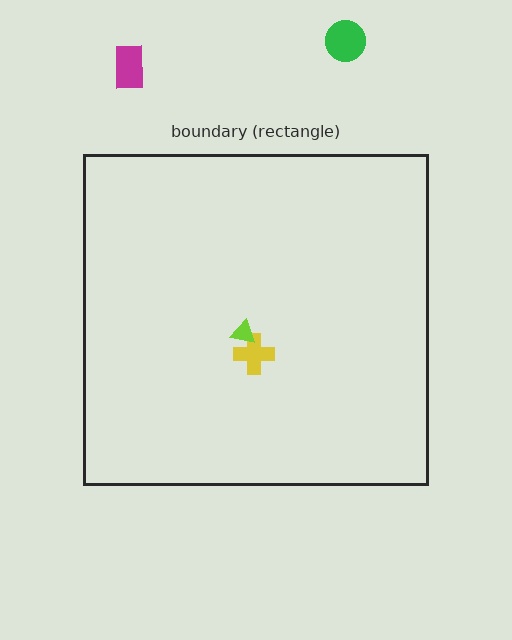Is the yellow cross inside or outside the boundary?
Inside.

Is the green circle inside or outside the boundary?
Outside.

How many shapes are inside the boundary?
2 inside, 2 outside.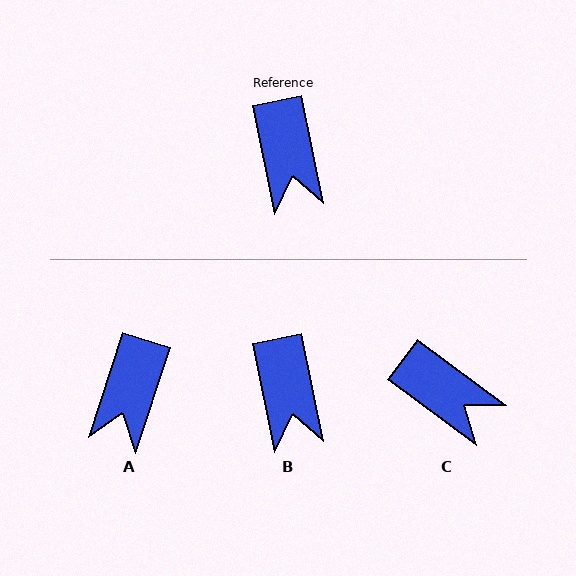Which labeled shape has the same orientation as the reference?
B.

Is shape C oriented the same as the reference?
No, it is off by about 41 degrees.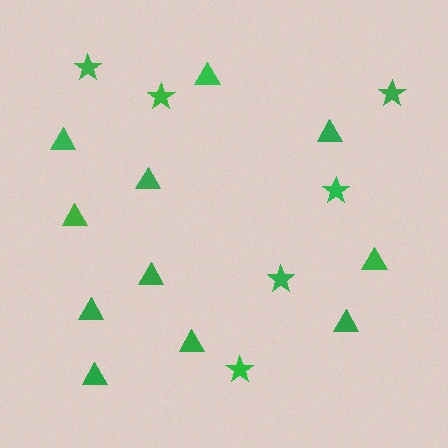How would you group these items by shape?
There are 2 groups: one group of triangles (11) and one group of stars (6).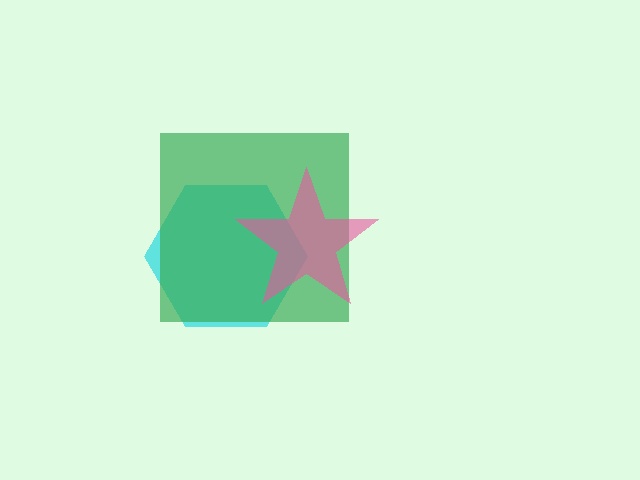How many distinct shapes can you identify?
There are 3 distinct shapes: a cyan hexagon, a green square, a pink star.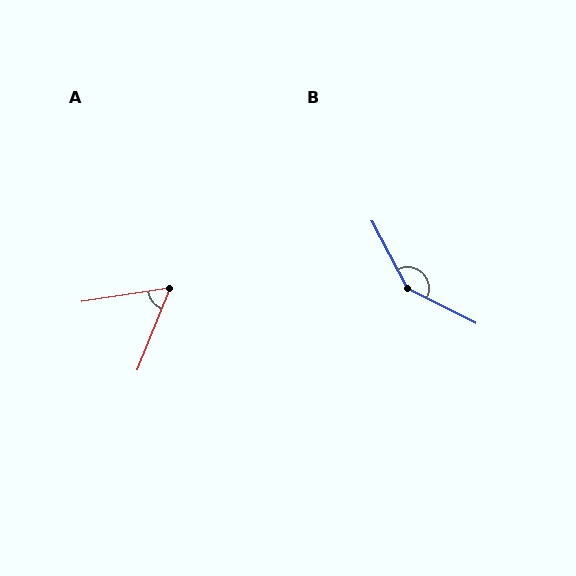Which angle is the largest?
B, at approximately 144 degrees.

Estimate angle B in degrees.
Approximately 144 degrees.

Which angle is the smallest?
A, at approximately 60 degrees.